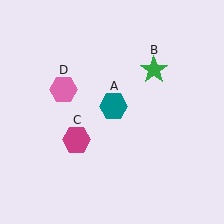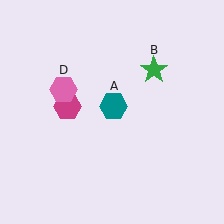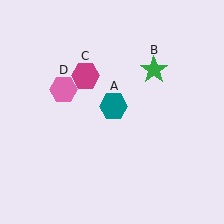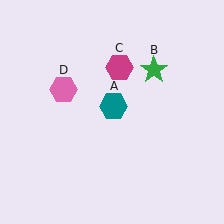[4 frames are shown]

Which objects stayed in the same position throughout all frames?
Teal hexagon (object A) and green star (object B) and pink hexagon (object D) remained stationary.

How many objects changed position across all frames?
1 object changed position: magenta hexagon (object C).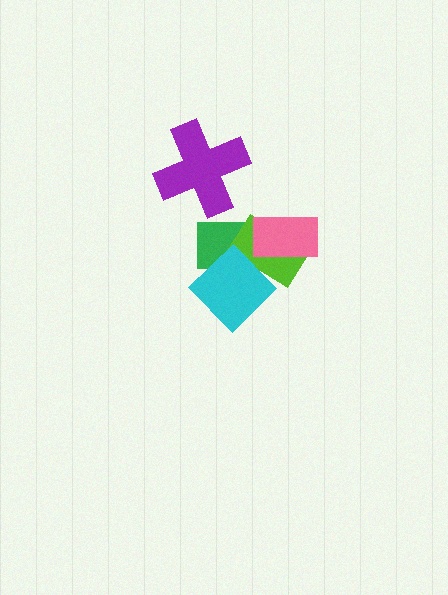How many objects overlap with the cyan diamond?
2 objects overlap with the cyan diamond.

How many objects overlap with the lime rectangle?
3 objects overlap with the lime rectangle.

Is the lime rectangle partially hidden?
Yes, it is partially covered by another shape.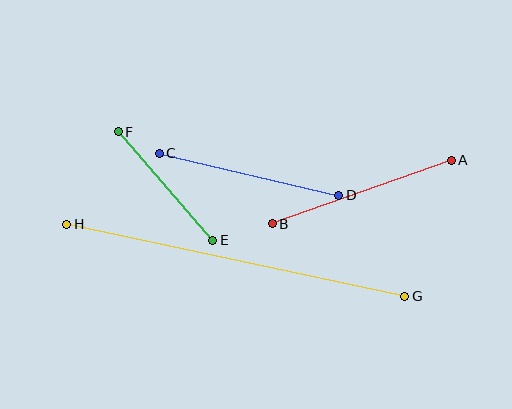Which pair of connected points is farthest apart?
Points G and H are farthest apart.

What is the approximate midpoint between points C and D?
The midpoint is at approximately (249, 174) pixels.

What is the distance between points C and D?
The distance is approximately 184 pixels.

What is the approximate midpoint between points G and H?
The midpoint is at approximately (236, 260) pixels.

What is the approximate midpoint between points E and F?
The midpoint is at approximately (165, 186) pixels.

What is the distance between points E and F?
The distance is approximately 144 pixels.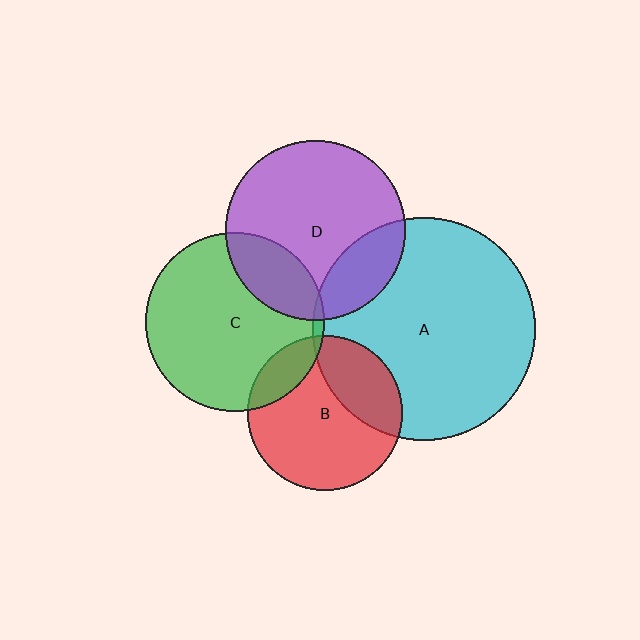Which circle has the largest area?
Circle A (cyan).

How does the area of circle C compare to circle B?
Approximately 1.3 times.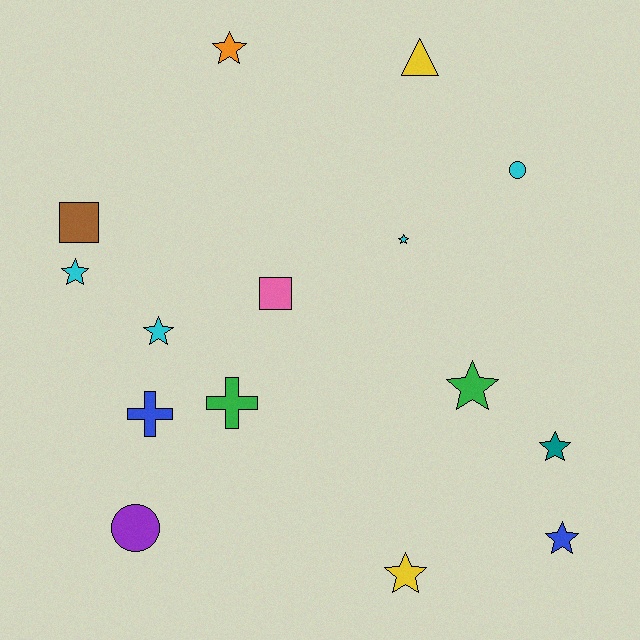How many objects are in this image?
There are 15 objects.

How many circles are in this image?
There are 2 circles.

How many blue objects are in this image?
There are 2 blue objects.